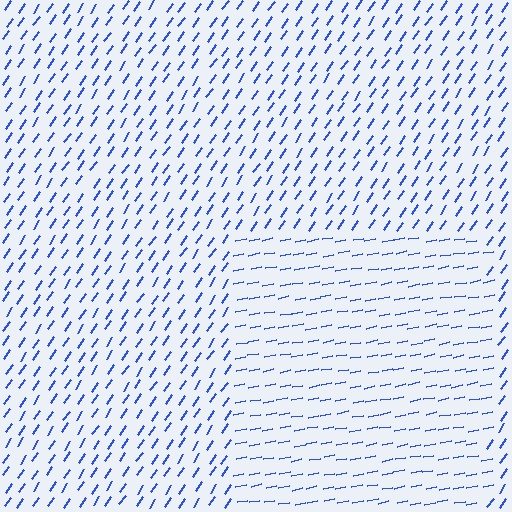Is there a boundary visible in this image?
Yes, there is a texture boundary formed by a change in line orientation.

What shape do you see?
I see a rectangle.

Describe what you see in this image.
The image is filled with small blue line segments. A rectangle region in the image has lines oriented differently from the surrounding lines, creating a visible texture boundary.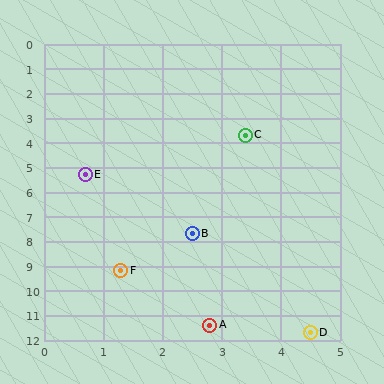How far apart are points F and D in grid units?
Points F and D are about 4.1 grid units apart.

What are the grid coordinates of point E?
Point E is at approximately (0.7, 5.3).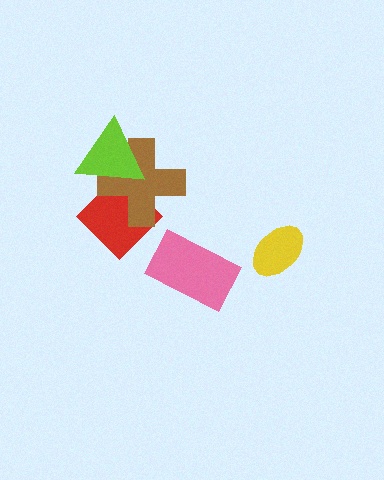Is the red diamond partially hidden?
Yes, it is partially covered by another shape.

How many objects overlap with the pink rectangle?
0 objects overlap with the pink rectangle.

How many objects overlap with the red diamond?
2 objects overlap with the red diamond.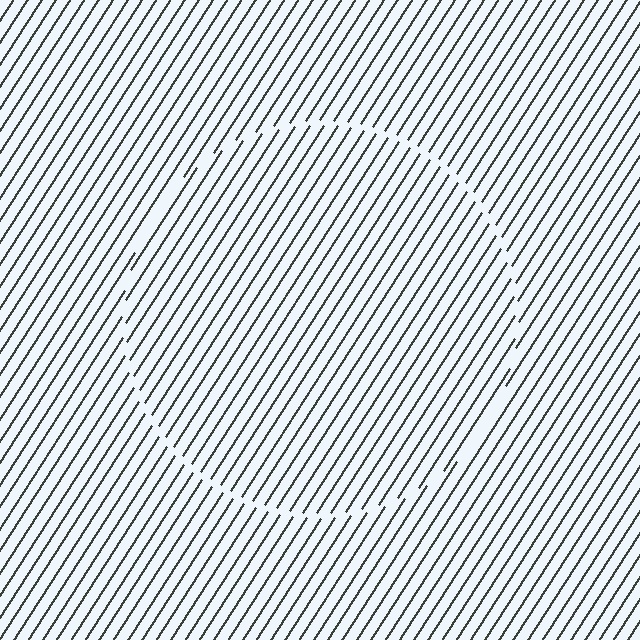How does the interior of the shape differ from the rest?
The interior of the shape contains the same grating, shifted by half a period — the contour is defined by the phase discontinuity where line-ends from the inner and outer gratings abut.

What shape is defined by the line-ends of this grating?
An illusory circle. The interior of the shape contains the same grating, shifted by half a period — the contour is defined by the phase discontinuity where line-ends from the inner and outer gratings abut.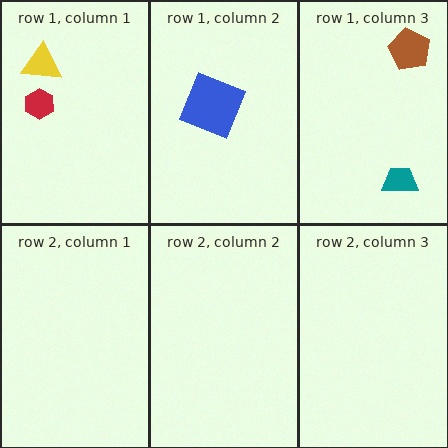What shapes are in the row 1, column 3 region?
The brown pentagon, the teal trapezoid.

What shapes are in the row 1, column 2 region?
The blue square.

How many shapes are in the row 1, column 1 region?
2.